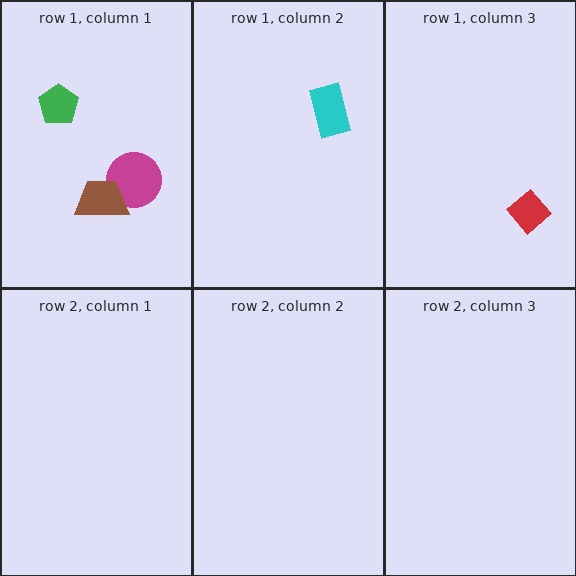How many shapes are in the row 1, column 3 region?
1.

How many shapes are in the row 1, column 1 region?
3.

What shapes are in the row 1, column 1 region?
The green pentagon, the magenta circle, the brown trapezoid.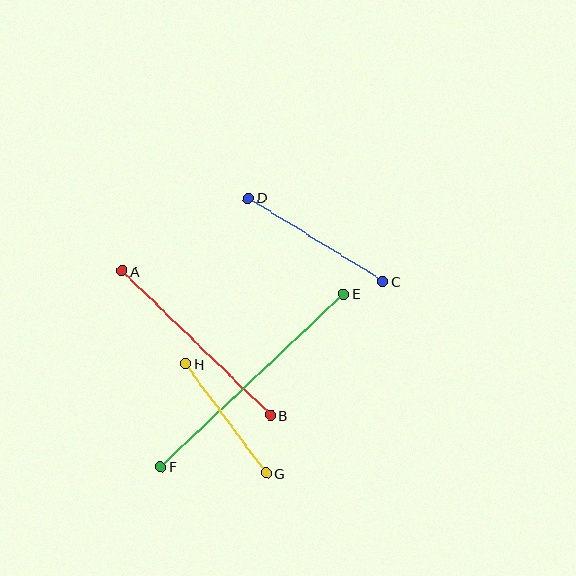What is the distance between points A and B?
The distance is approximately 207 pixels.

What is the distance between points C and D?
The distance is approximately 159 pixels.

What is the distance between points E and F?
The distance is approximately 252 pixels.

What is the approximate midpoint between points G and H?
The midpoint is at approximately (226, 419) pixels.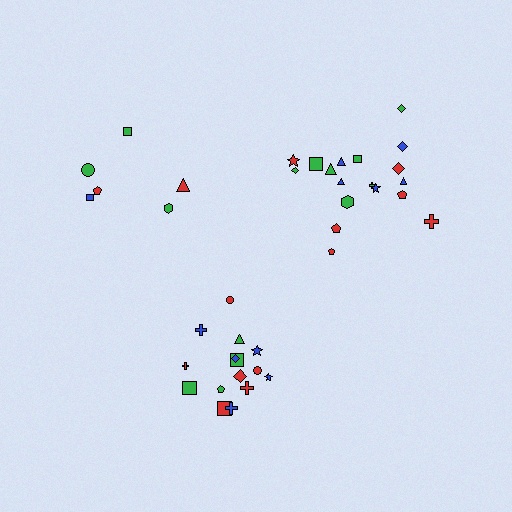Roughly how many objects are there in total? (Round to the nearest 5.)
Roughly 40 objects in total.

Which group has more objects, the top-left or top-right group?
The top-right group.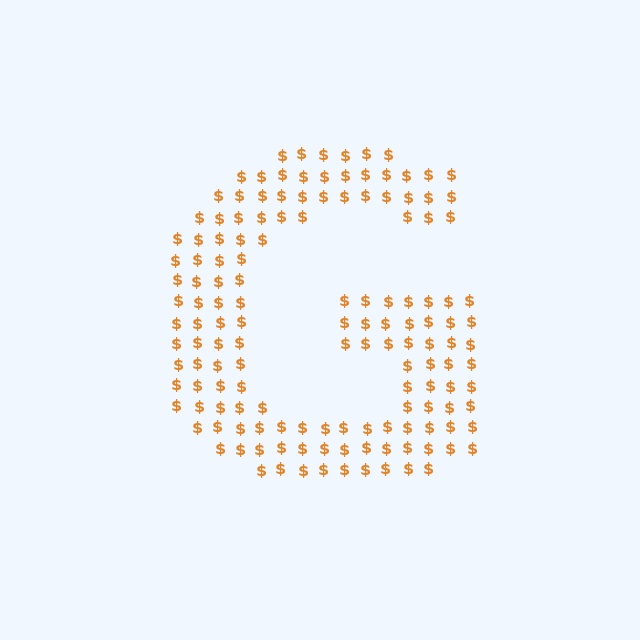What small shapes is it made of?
It is made of small dollar signs.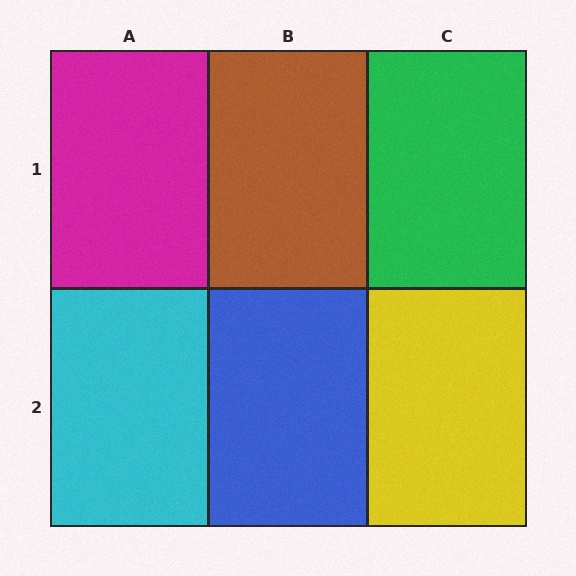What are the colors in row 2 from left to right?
Cyan, blue, yellow.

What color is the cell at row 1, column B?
Brown.